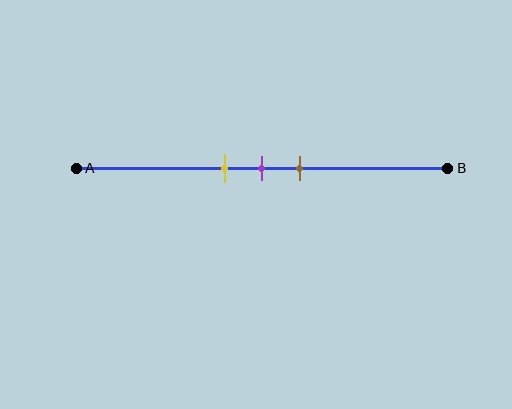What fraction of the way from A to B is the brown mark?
The brown mark is approximately 60% (0.6) of the way from A to B.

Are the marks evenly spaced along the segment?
Yes, the marks are approximately evenly spaced.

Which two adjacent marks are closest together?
The yellow and purple marks are the closest adjacent pair.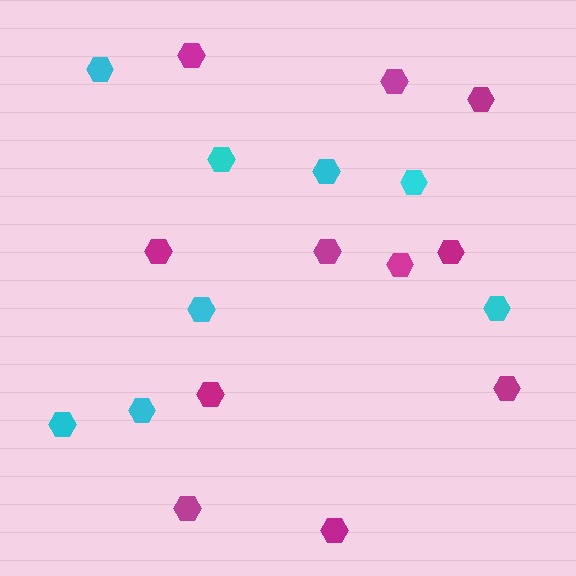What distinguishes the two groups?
There are 2 groups: one group of cyan hexagons (8) and one group of magenta hexagons (11).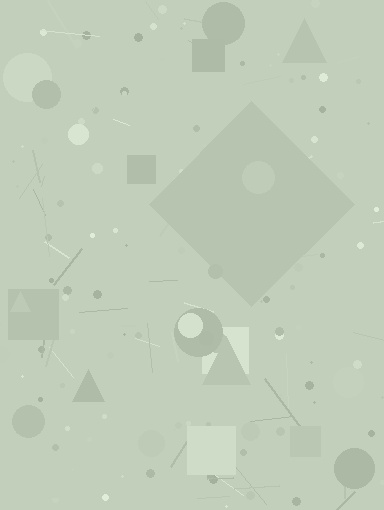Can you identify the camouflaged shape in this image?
The camouflaged shape is a diamond.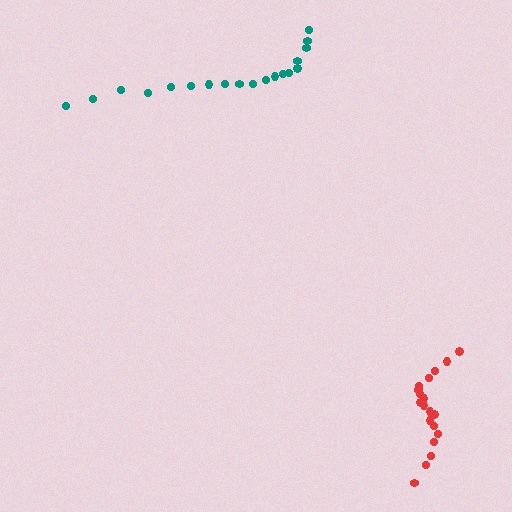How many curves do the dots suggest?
There are 2 distinct paths.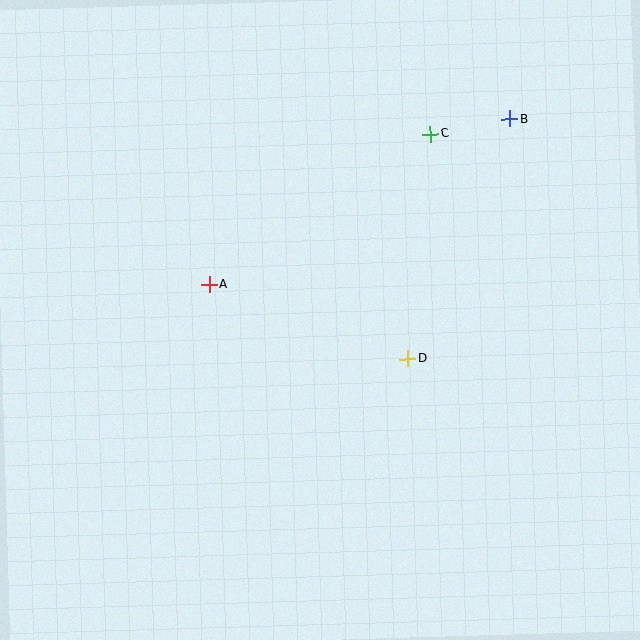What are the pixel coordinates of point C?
Point C is at (430, 134).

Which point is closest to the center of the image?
Point D at (408, 359) is closest to the center.